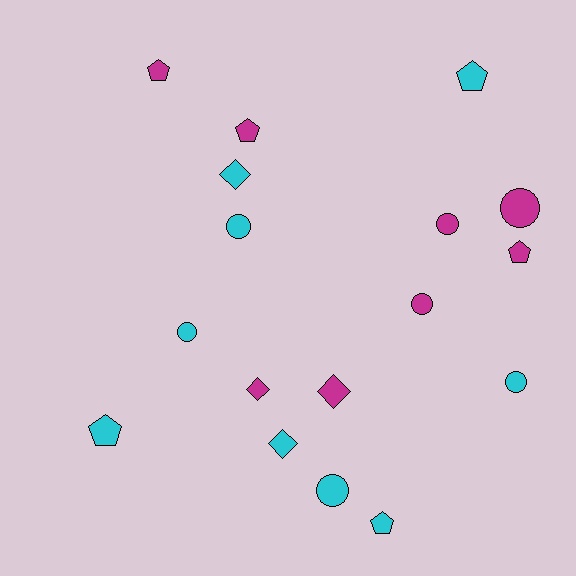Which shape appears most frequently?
Circle, with 7 objects.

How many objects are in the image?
There are 17 objects.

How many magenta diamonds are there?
There are 2 magenta diamonds.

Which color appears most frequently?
Cyan, with 9 objects.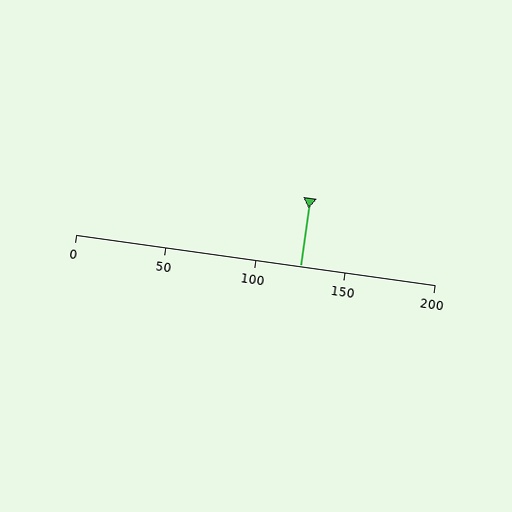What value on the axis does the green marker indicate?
The marker indicates approximately 125.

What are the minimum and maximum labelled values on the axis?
The axis runs from 0 to 200.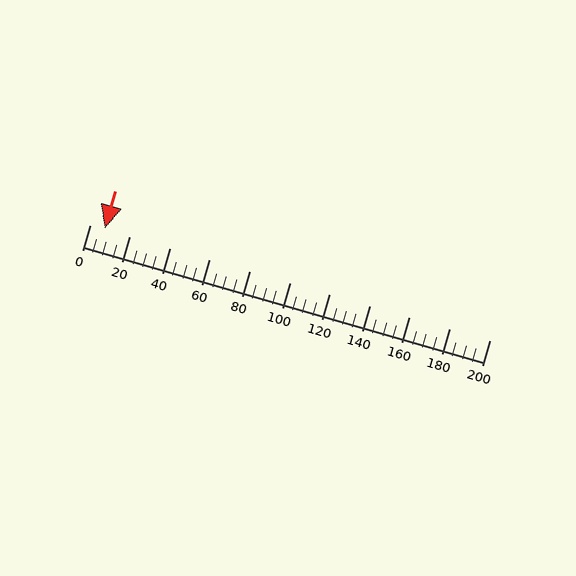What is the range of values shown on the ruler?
The ruler shows values from 0 to 200.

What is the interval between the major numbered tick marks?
The major tick marks are spaced 20 units apart.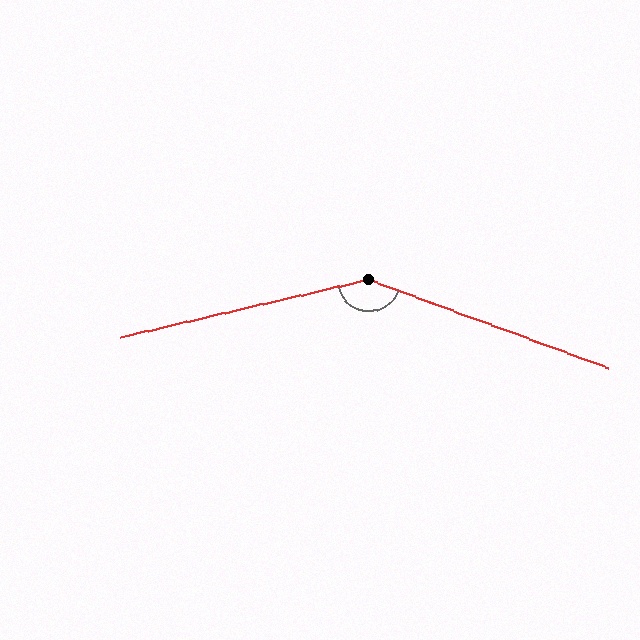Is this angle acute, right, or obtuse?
It is obtuse.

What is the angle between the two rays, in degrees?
Approximately 147 degrees.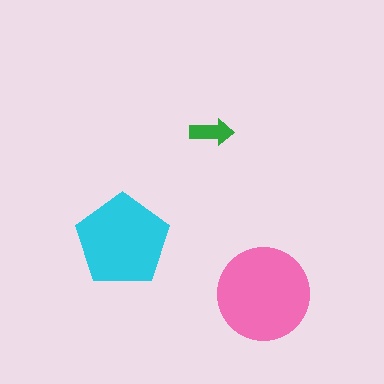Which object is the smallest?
The green arrow.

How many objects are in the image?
There are 3 objects in the image.